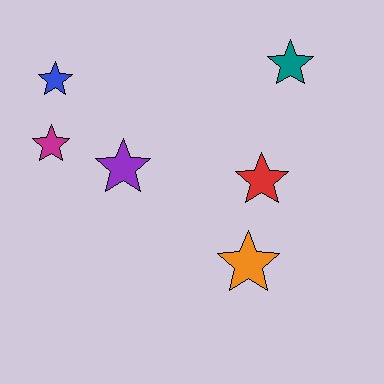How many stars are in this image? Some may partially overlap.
There are 6 stars.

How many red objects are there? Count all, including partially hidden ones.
There is 1 red object.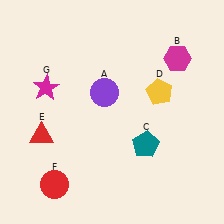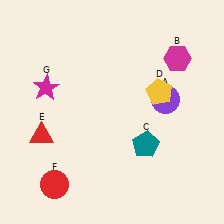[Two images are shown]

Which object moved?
The purple circle (A) moved right.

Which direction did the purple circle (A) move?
The purple circle (A) moved right.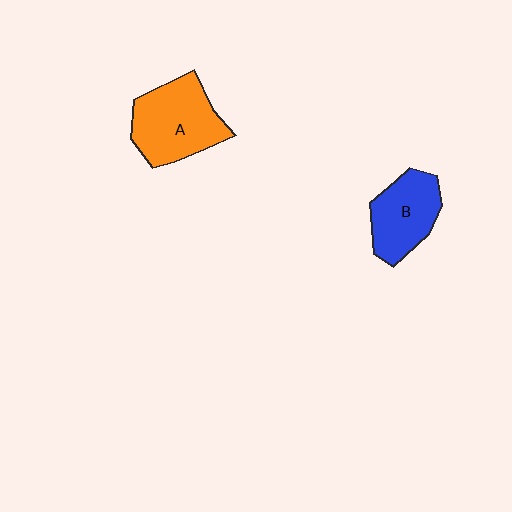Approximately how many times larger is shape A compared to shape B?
Approximately 1.3 times.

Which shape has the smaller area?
Shape B (blue).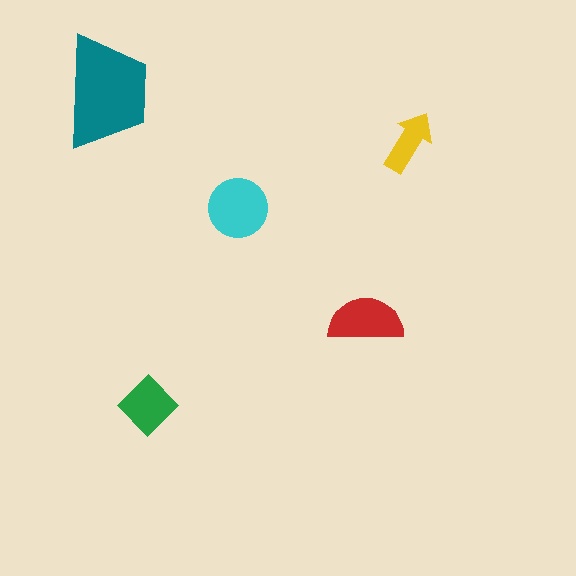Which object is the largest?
The teal trapezoid.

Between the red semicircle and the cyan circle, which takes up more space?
The cyan circle.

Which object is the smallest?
The yellow arrow.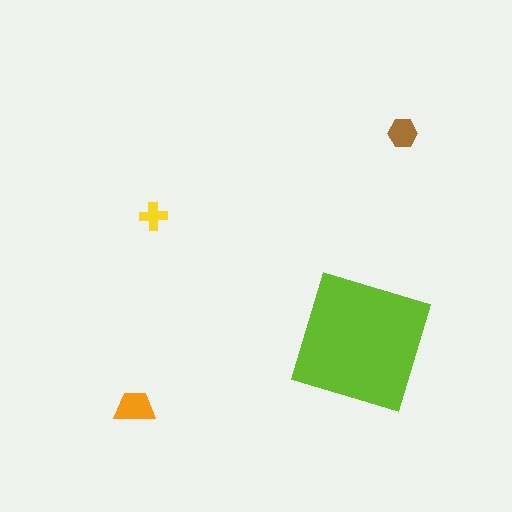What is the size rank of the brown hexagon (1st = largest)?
3rd.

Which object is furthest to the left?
The orange trapezoid is leftmost.